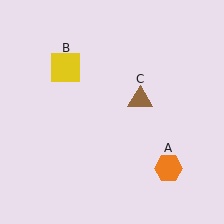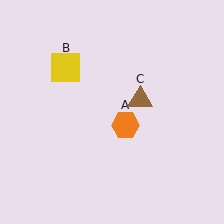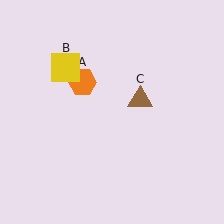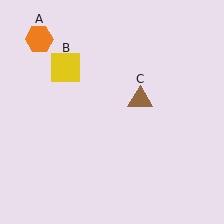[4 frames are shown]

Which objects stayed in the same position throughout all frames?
Yellow square (object B) and brown triangle (object C) remained stationary.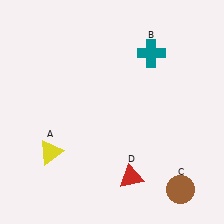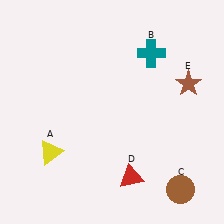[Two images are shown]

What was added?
A brown star (E) was added in Image 2.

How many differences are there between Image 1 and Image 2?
There is 1 difference between the two images.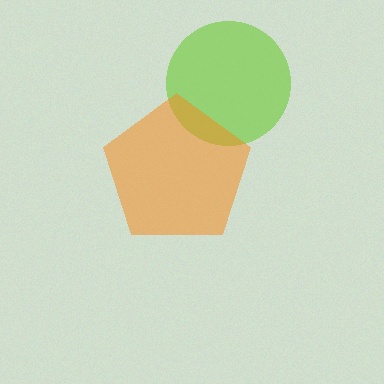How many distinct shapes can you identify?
There are 2 distinct shapes: a lime circle, an orange pentagon.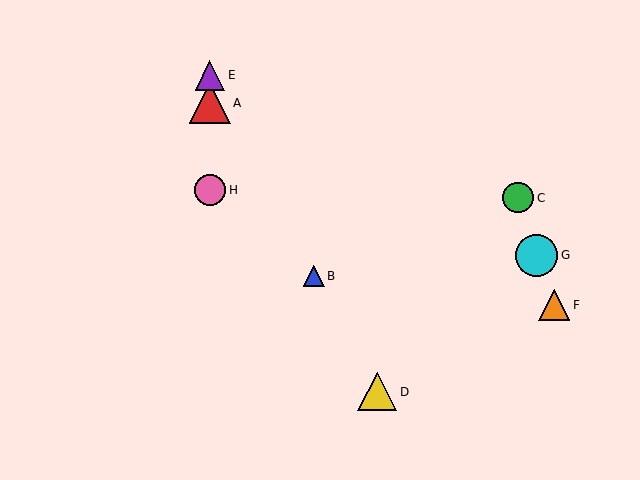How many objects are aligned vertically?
3 objects (A, E, H) are aligned vertically.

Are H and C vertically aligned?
No, H is at x≈210 and C is at x≈518.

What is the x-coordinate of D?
Object D is at x≈377.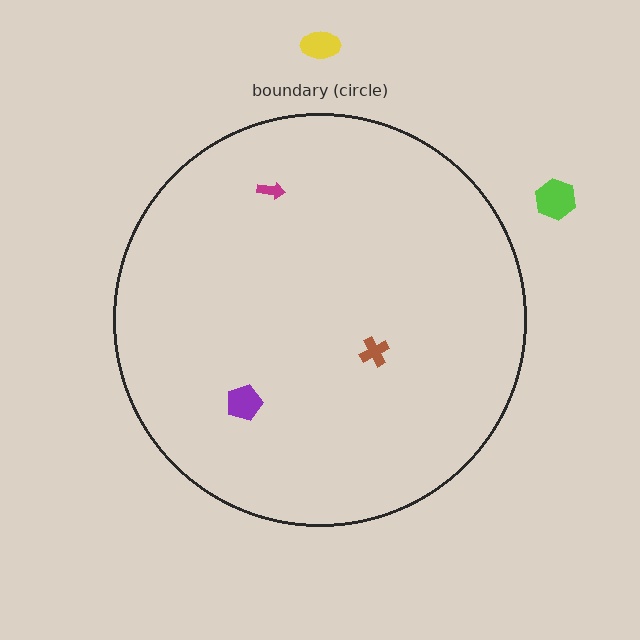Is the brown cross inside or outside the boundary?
Inside.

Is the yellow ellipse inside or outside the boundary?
Outside.